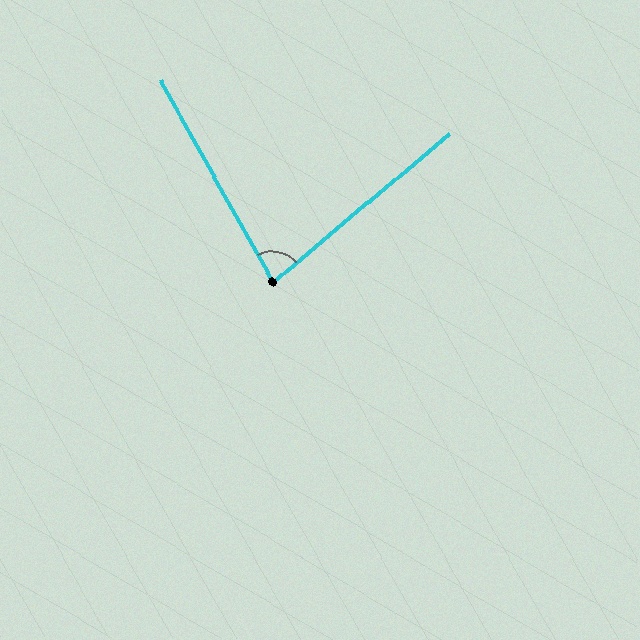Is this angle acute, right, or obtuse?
It is acute.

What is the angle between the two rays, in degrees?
Approximately 79 degrees.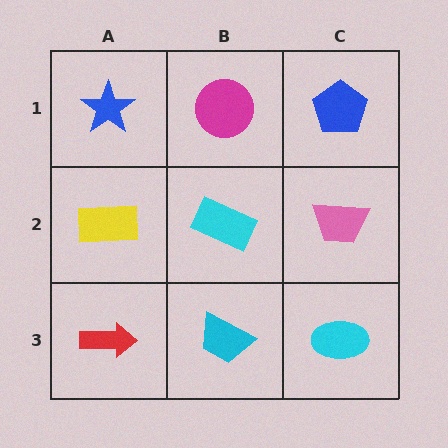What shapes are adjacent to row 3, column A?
A yellow rectangle (row 2, column A), a cyan trapezoid (row 3, column B).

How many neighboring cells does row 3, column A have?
2.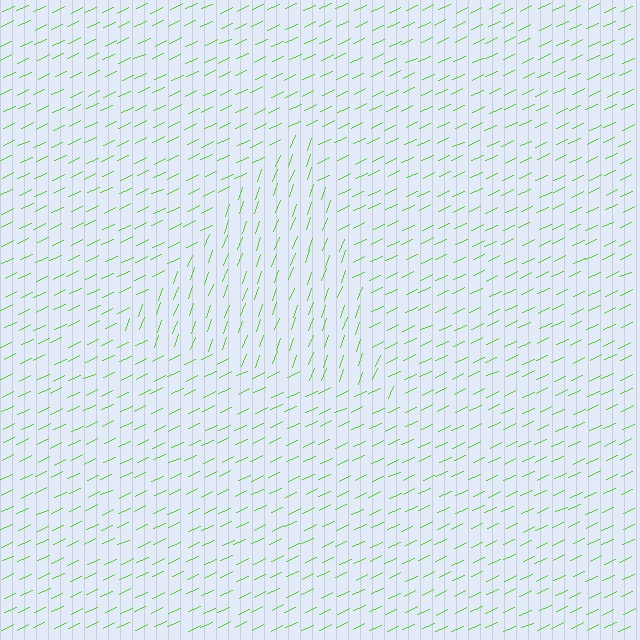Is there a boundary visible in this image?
Yes, there is a texture boundary formed by a change in line orientation.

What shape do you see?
I see a triangle.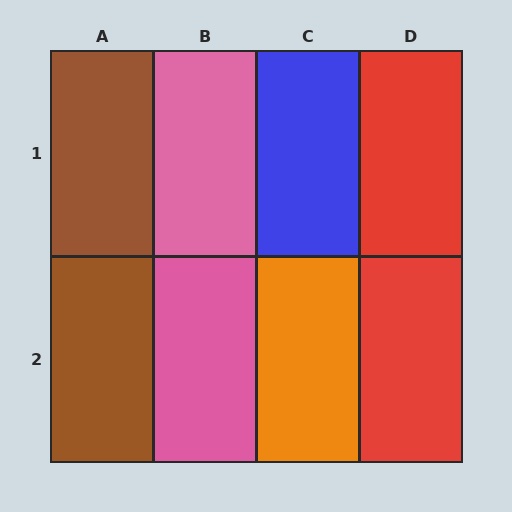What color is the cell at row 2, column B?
Pink.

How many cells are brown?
2 cells are brown.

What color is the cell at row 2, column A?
Brown.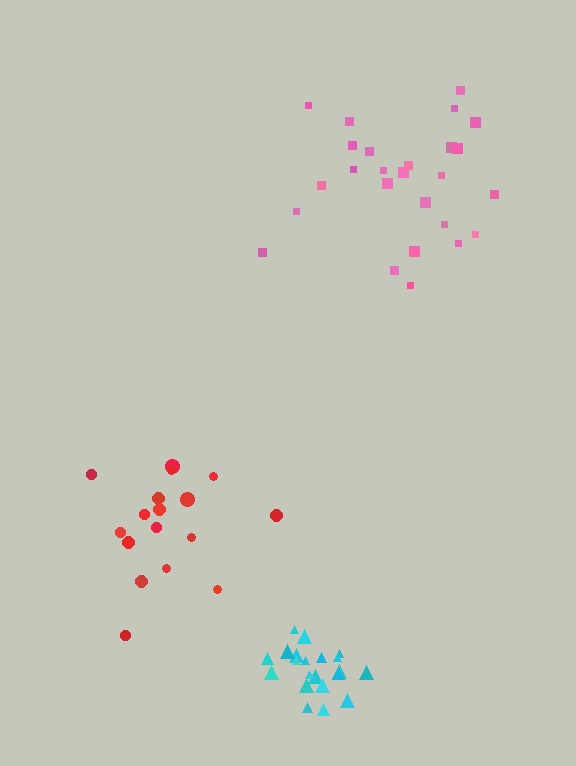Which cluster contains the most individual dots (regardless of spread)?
Pink (26).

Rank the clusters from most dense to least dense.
cyan, pink, red.